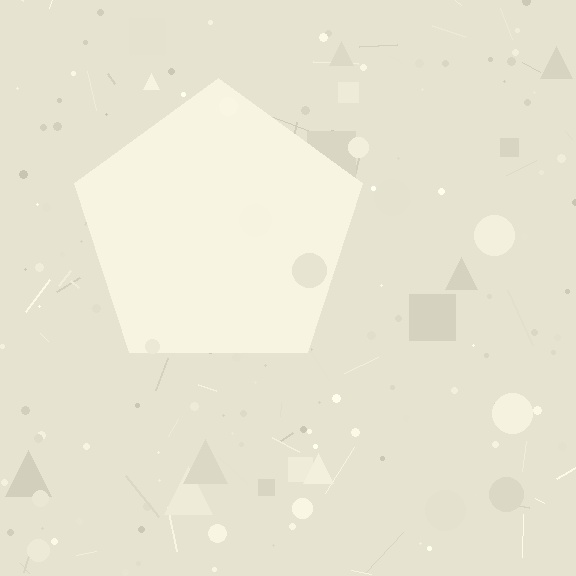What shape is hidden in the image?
A pentagon is hidden in the image.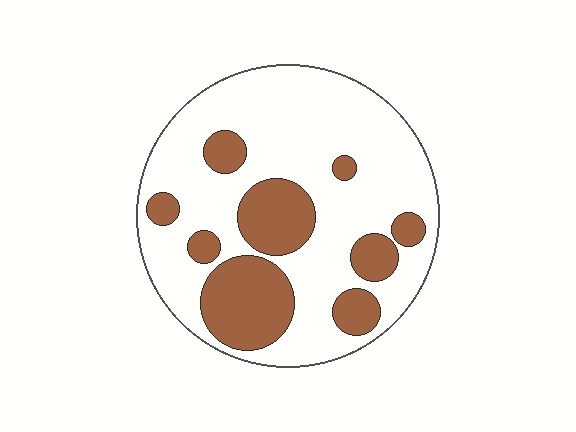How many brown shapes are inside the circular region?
9.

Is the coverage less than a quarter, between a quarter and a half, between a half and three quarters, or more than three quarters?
Between a quarter and a half.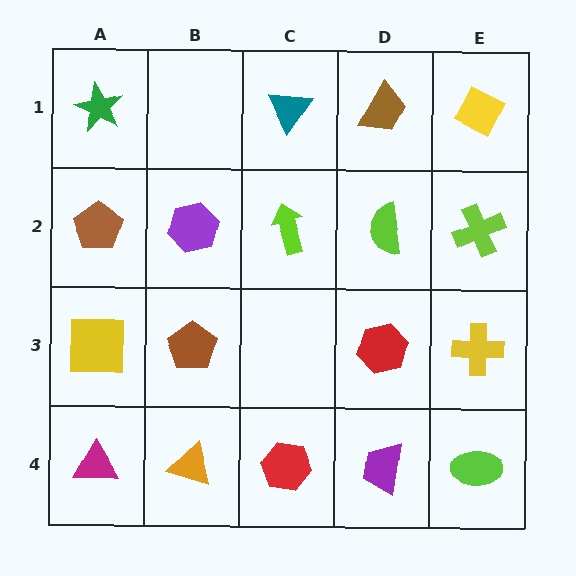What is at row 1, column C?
A teal triangle.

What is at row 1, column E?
A yellow diamond.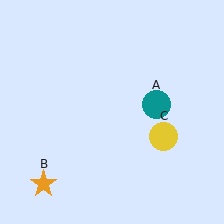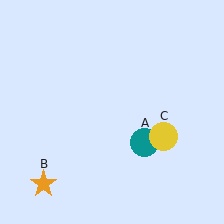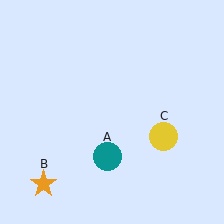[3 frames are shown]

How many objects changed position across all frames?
1 object changed position: teal circle (object A).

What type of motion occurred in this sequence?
The teal circle (object A) rotated clockwise around the center of the scene.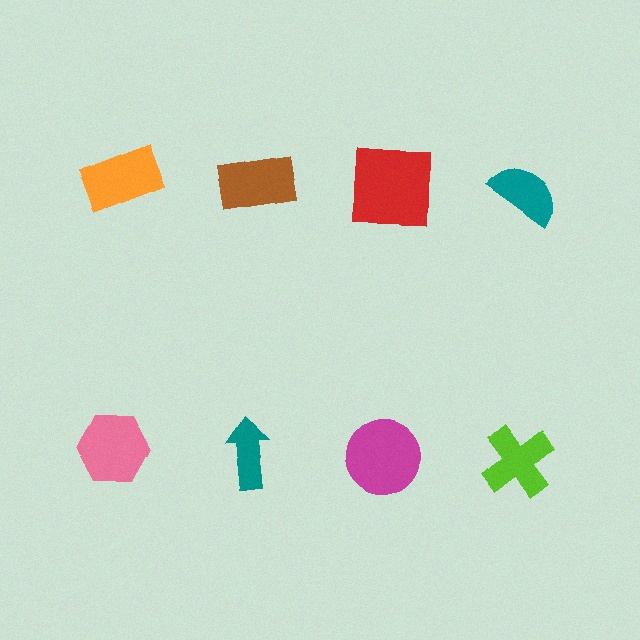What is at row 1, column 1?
An orange rectangle.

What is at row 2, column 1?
A pink hexagon.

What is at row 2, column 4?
A lime cross.